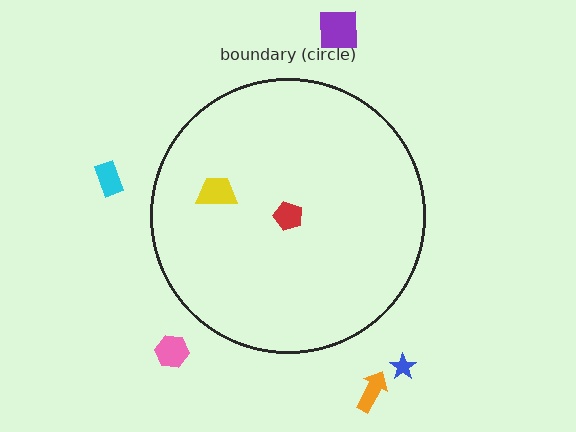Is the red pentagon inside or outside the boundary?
Inside.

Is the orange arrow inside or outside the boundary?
Outside.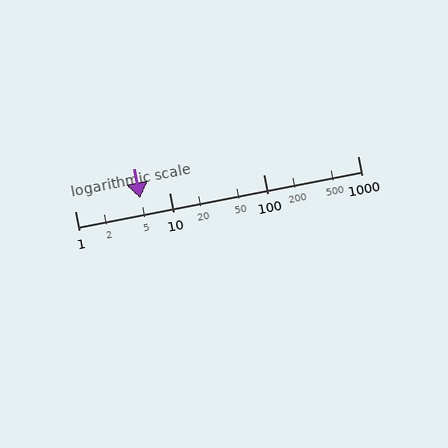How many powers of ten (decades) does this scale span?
The scale spans 3 decades, from 1 to 1000.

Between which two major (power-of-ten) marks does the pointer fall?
The pointer is between 1 and 10.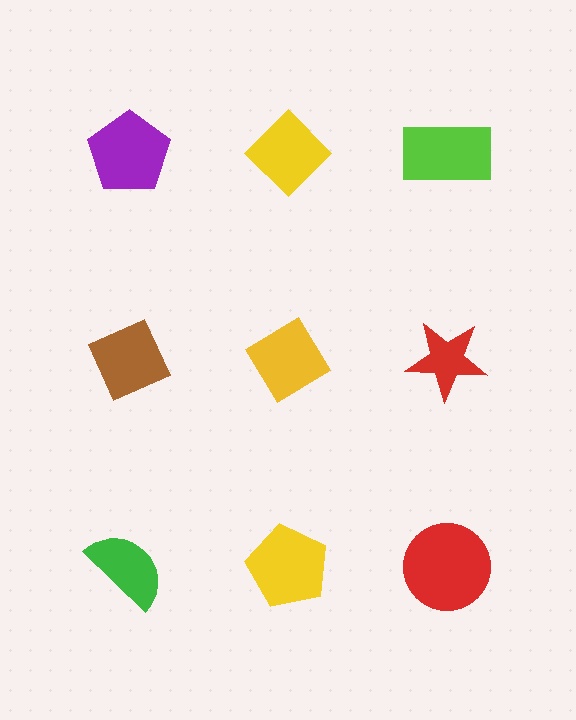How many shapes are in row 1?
3 shapes.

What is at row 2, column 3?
A red star.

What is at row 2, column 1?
A brown diamond.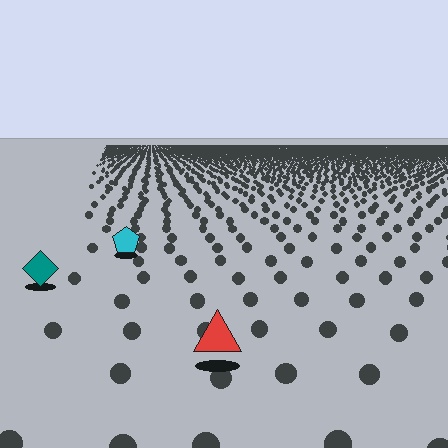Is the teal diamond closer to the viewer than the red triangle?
No. The red triangle is closer — you can tell from the texture gradient: the ground texture is coarser near it.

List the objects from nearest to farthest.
From nearest to farthest: the red triangle, the teal diamond, the cyan pentagon.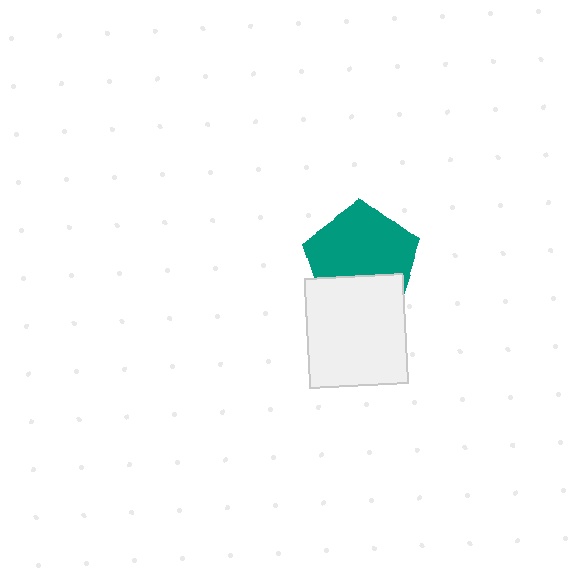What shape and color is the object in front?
The object in front is a white rectangle.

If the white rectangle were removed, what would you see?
You would see the complete teal pentagon.